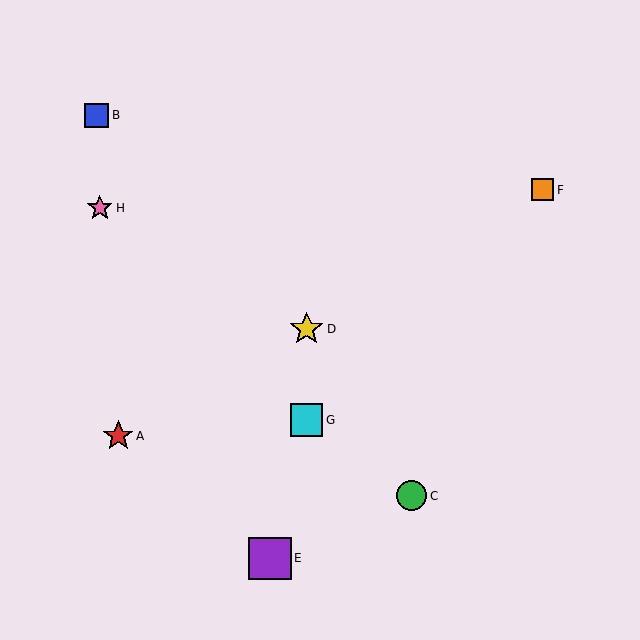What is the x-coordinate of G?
Object G is at x≈307.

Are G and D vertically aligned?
Yes, both are at x≈307.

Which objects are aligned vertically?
Objects D, G are aligned vertically.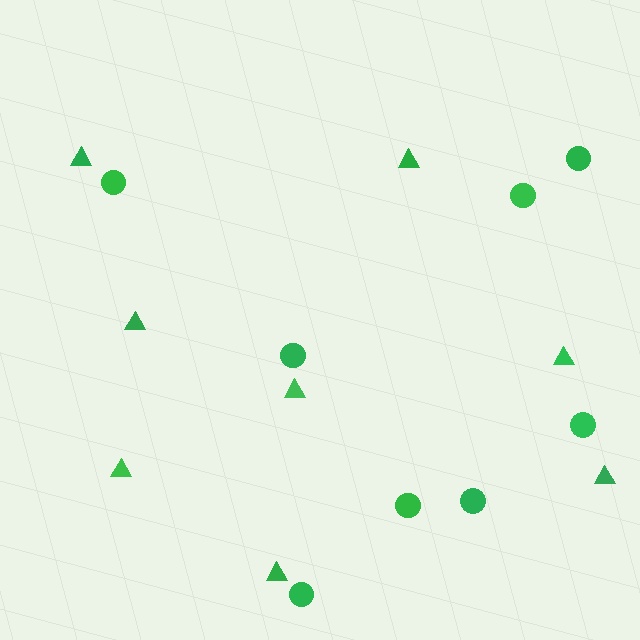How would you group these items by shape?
There are 2 groups: one group of circles (8) and one group of triangles (8).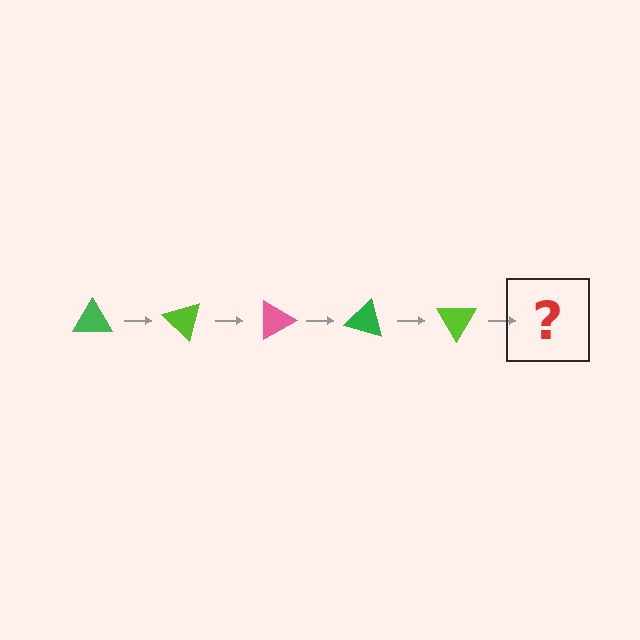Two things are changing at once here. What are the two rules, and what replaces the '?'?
The two rules are that it rotates 45 degrees each step and the color cycles through green, lime, and pink. The '?' should be a pink triangle, rotated 225 degrees from the start.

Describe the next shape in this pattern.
It should be a pink triangle, rotated 225 degrees from the start.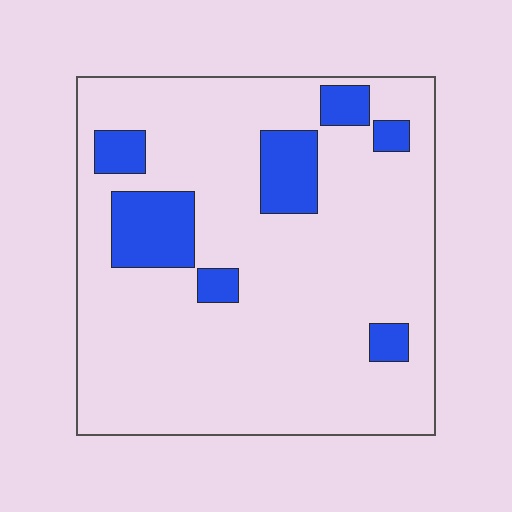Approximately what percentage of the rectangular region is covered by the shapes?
Approximately 15%.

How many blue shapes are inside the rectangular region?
7.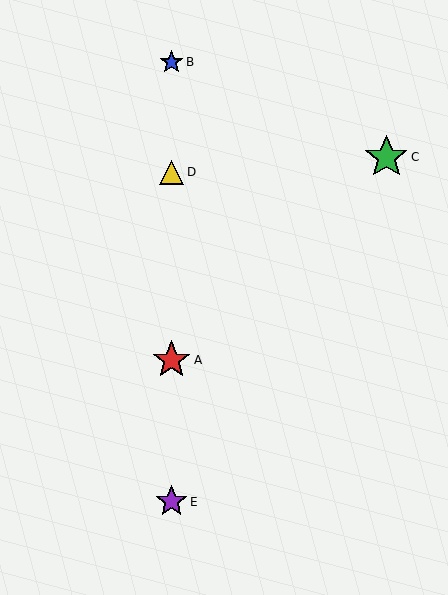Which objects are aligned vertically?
Objects A, B, D, E are aligned vertically.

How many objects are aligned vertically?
4 objects (A, B, D, E) are aligned vertically.